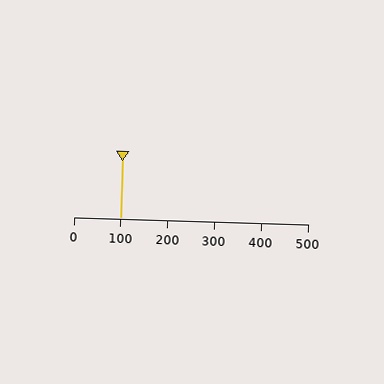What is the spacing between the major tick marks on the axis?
The major ticks are spaced 100 apart.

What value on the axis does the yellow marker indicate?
The marker indicates approximately 100.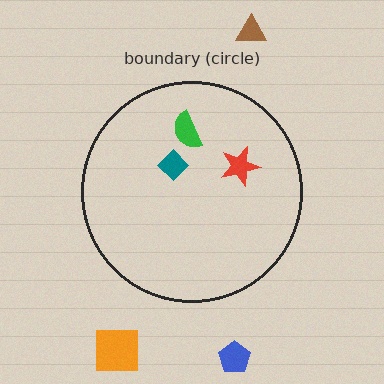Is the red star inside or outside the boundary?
Inside.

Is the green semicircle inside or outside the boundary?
Inside.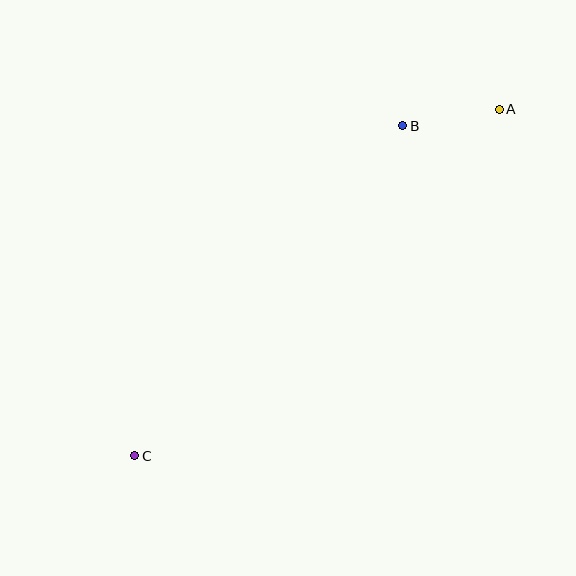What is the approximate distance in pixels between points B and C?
The distance between B and C is approximately 425 pixels.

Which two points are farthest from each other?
Points A and C are farthest from each other.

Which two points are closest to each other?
Points A and B are closest to each other.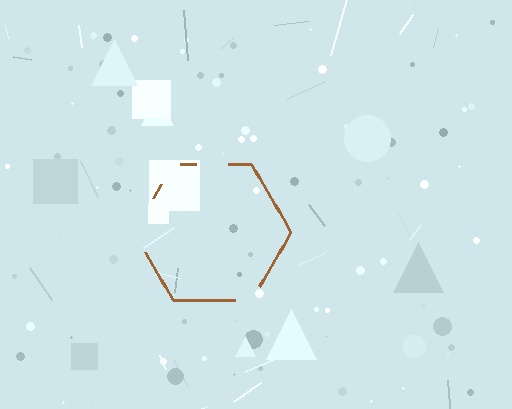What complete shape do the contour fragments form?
The contour fragments form a hexagon.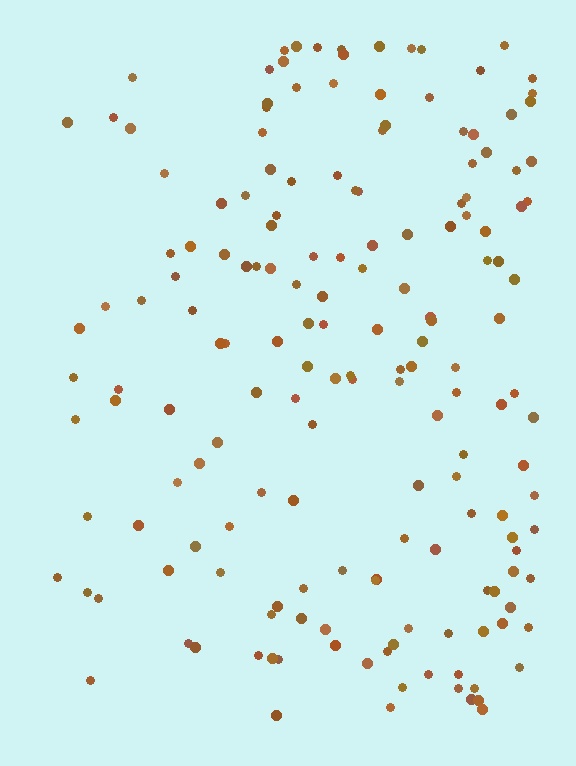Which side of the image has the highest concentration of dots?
The right.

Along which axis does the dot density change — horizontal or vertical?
Horizontal.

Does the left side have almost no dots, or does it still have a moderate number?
Still a moderate number, just noticeably fewer than the right.